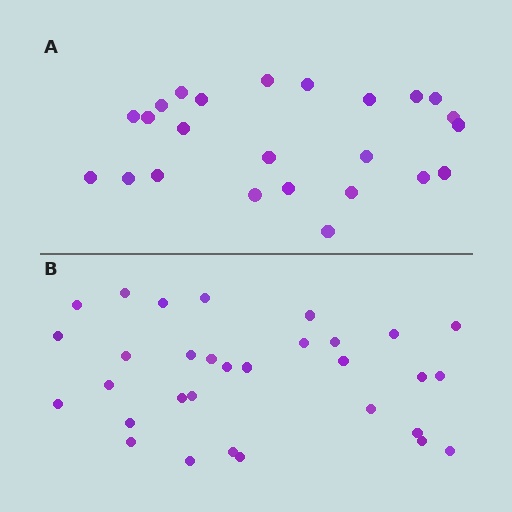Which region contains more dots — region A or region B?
Region B (the bottom region) has more dots.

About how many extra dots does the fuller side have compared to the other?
Region B has roughly 8 or so more dots than region A.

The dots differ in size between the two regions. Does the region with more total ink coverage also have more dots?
No. Region A has more total ink coverage because its dots are larger, but region B actually contains more individual dots. Total area can be misleading — the number of items is what matters here.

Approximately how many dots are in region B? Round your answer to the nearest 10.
About 30 dots. (The exact count is 31, which rounds to 30.)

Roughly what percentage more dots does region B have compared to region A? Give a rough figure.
About 30% more.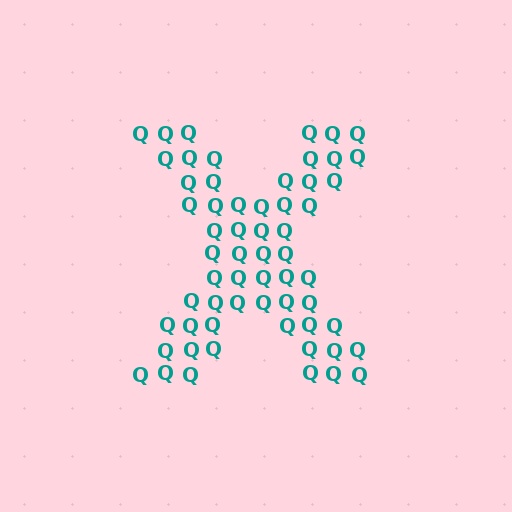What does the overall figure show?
The overall figure shows the letter X.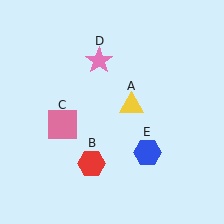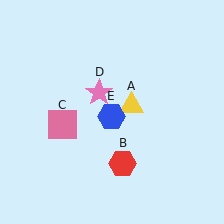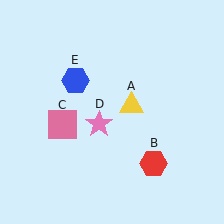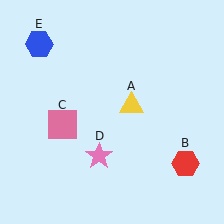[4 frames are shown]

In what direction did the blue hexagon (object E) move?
The blue hexagon (object E) moved up and to the left.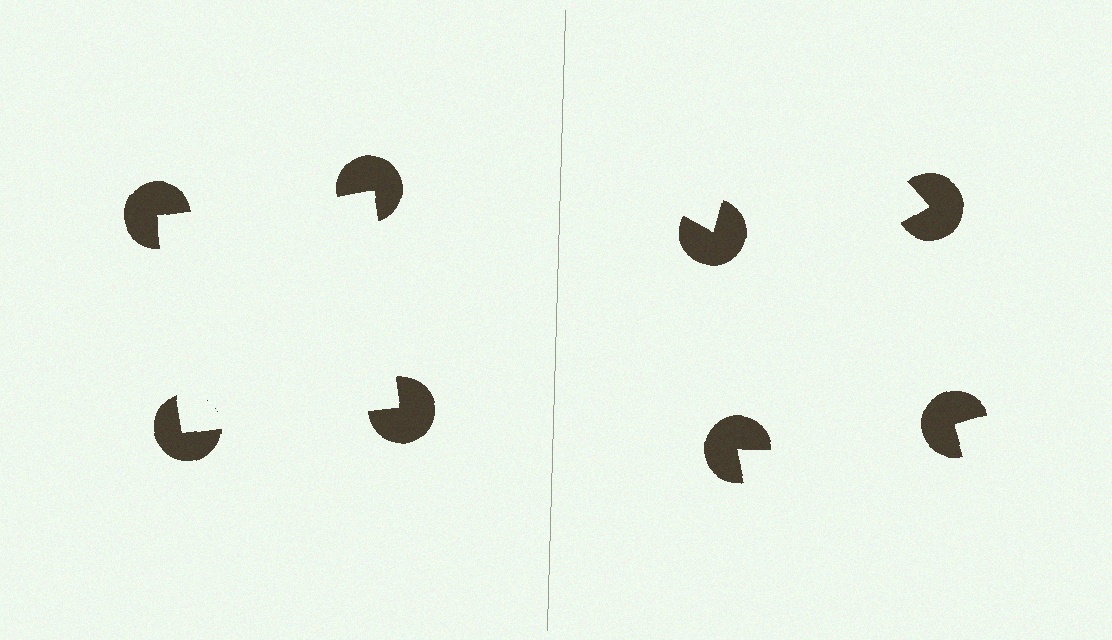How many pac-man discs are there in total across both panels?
8 — 4 on each side.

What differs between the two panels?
The pac-man discs are positioned identically on both sides; only the wedge orientations differ. On the left they align to a square; on the right they are misaligned.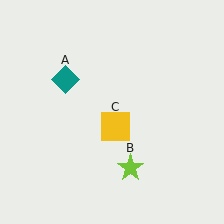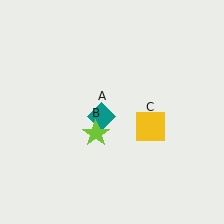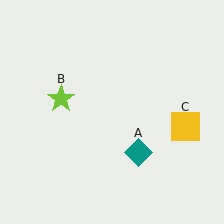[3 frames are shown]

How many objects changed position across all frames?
3 objects changed position: teal diamond (object A), lime star (object B), yellow square (object C).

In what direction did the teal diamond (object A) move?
The teal diamond (object A) moved down and to the right.